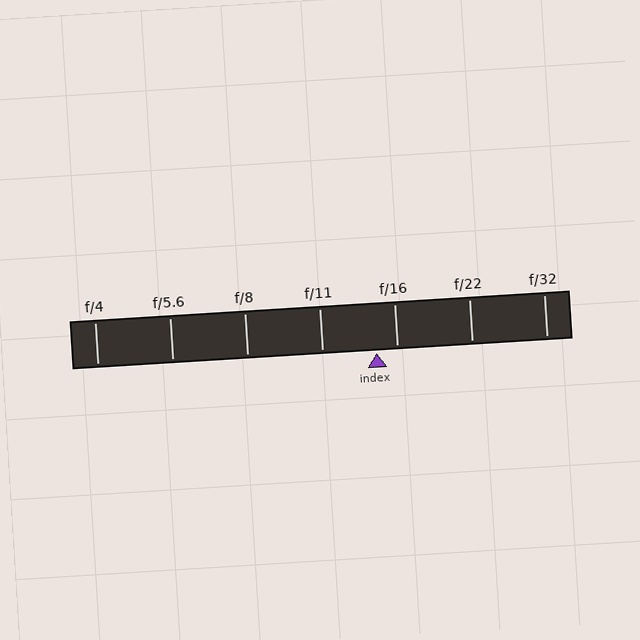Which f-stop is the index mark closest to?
The index mark is closest to f/16.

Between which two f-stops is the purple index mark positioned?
The index mark is between f/11 and f/16.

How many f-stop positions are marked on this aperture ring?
There are 7 f-stop positions marked.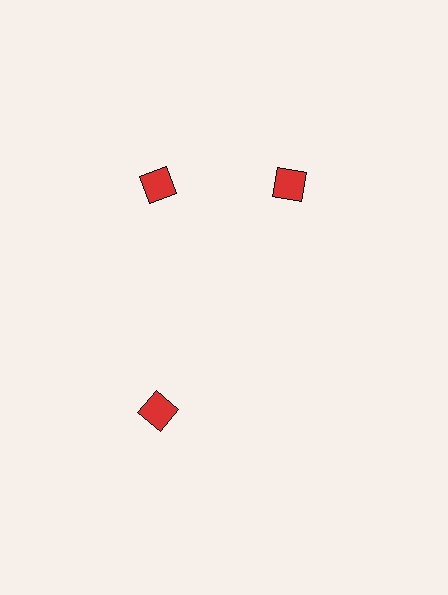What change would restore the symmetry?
The symmetry would be restored by rotating it back into even spacing with its neighbors so that all 3 diamonds sit at equal angles and equal distance from the center.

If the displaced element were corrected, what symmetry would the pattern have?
It would have 3-fold rotational symmetry — the pattern would map onto itself every 120 degrees.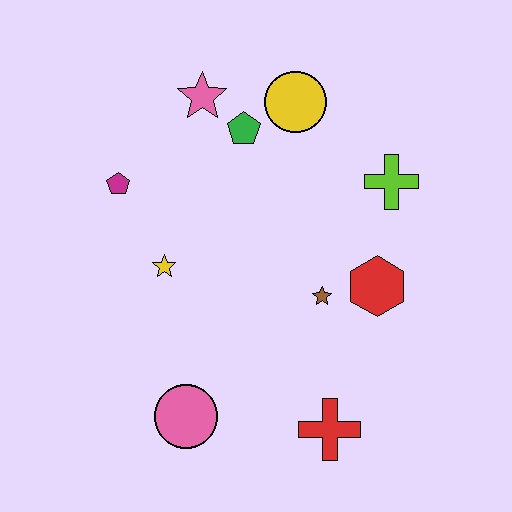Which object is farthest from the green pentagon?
The red cross is farthest from the green pentagon.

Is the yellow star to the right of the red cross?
No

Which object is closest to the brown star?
The red hexagon is closest to the brown star.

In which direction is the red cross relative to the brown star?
The red cross is below the brown star.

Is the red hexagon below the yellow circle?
Yes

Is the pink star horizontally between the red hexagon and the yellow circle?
No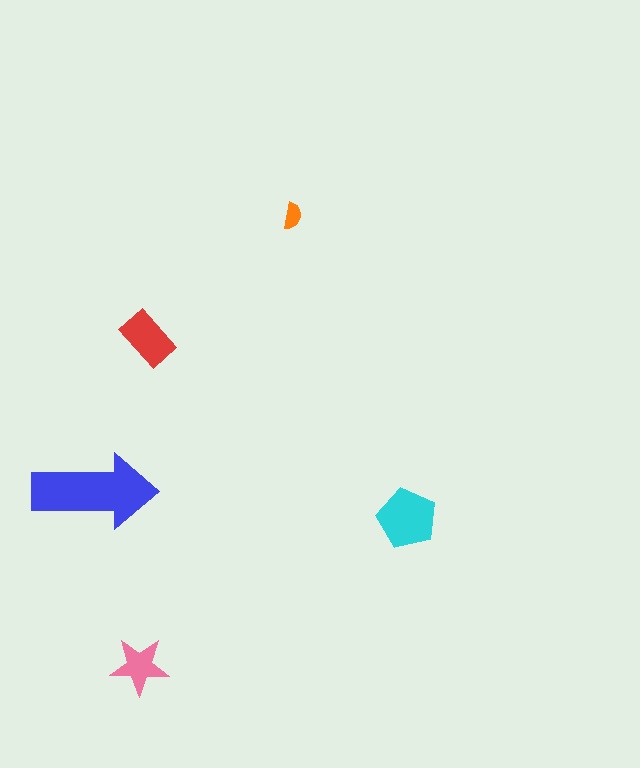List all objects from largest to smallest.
The blue arrow, the cyan pentagon, the red rectangle, the pink star, the orange semicircle.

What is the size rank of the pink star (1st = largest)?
4th.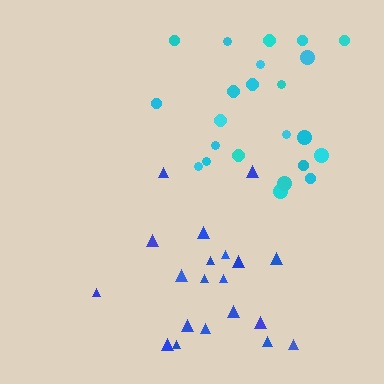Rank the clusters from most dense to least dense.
blue, cyan.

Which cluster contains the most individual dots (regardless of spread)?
Cyan (24).